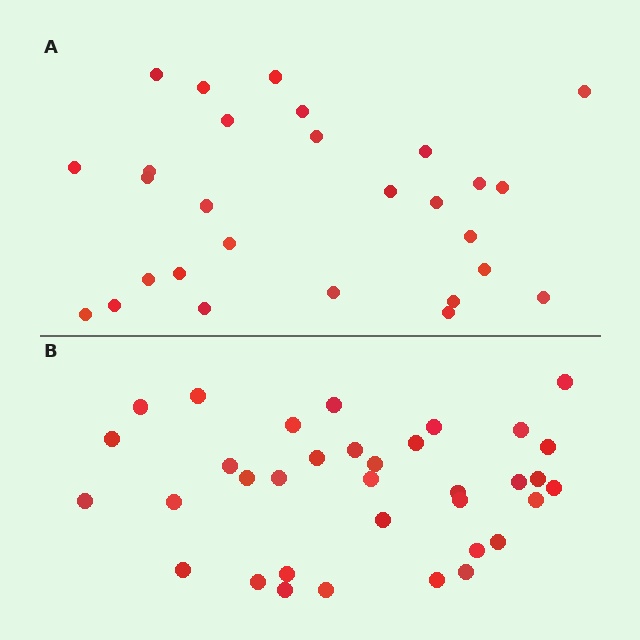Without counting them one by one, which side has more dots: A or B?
Region B (the bottom region) has more dots.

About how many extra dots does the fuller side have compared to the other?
Region B has roughly 8 or so more dots than region A.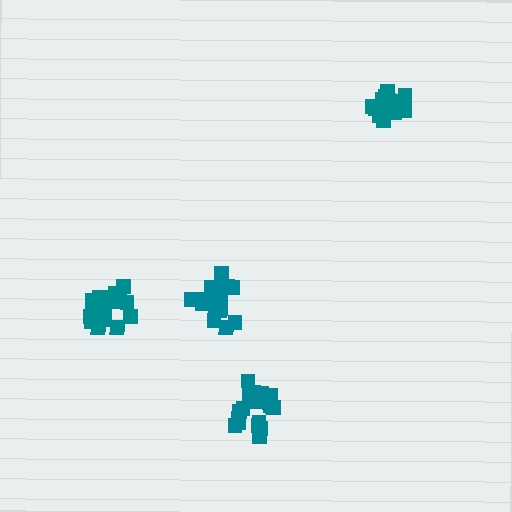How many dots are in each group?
Group 1: 18 dots, Group 2: 19 dots, Group 3: 19 dots, Group 4: 16 dots (72 total).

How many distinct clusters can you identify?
There are 4 distinct clusters.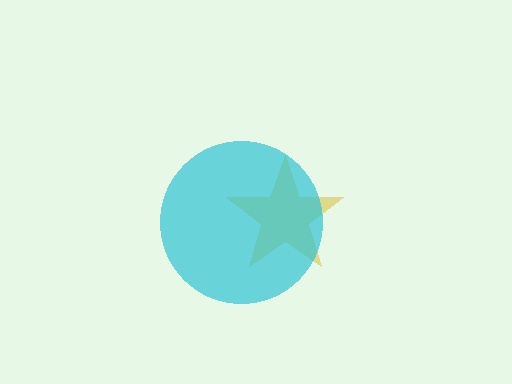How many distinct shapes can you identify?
There are 2 distinct shapes: a yellow star, a cyan circle.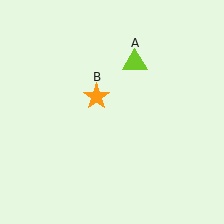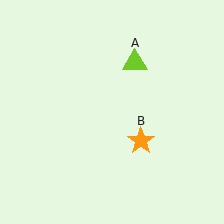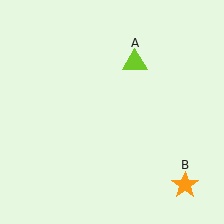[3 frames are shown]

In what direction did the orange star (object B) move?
The orange star (object B) moved down and to the right.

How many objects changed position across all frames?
1 object changed position: orange star (object B).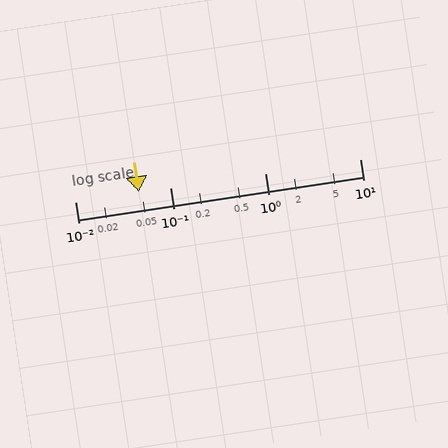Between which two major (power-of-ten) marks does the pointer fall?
The pointer is between 0.01 and 0.1.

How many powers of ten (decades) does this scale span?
The scale spans 3 decades, from 0.01 to 10.